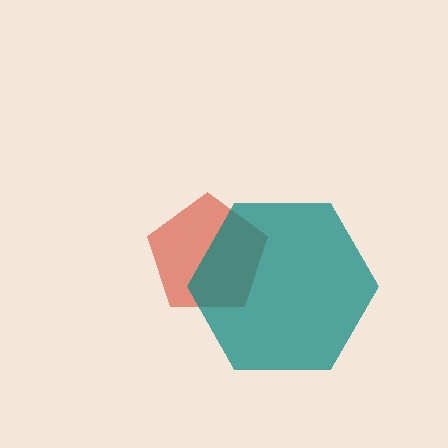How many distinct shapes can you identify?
There are 2 distinct shapes: a red pentagon, a teal hexagon.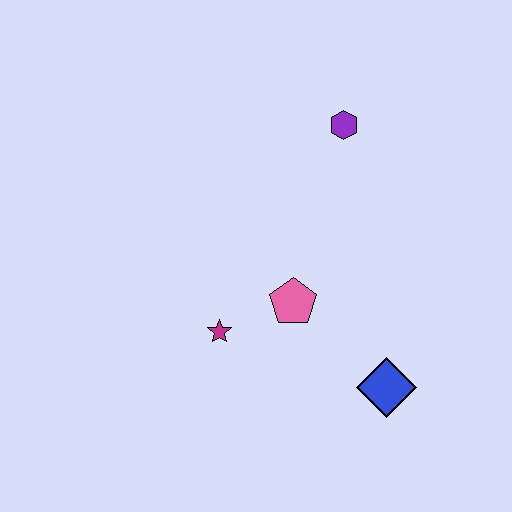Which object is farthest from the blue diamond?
The purple hexagon is farthest from the blue diamond.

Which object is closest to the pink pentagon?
The magenta star is closest to the pink pentagon.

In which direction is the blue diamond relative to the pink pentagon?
The blue diamond is to the right of the pink pentagon.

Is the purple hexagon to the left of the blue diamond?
Yes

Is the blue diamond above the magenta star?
No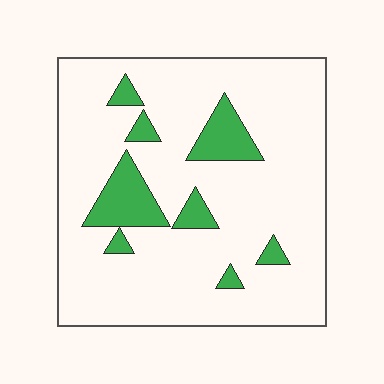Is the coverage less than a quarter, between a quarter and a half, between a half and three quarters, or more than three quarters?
Less than a quarter.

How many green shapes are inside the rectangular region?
8.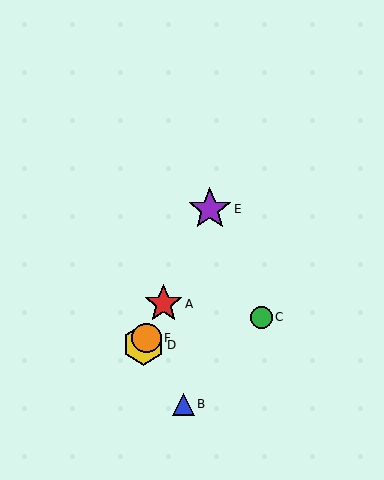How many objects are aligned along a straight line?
4 objects (A, D, E, F) are aligned along a straight line.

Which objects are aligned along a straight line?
Objects A, D, E, F are aligned along a straight line.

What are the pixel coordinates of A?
Object A is at (163, 304).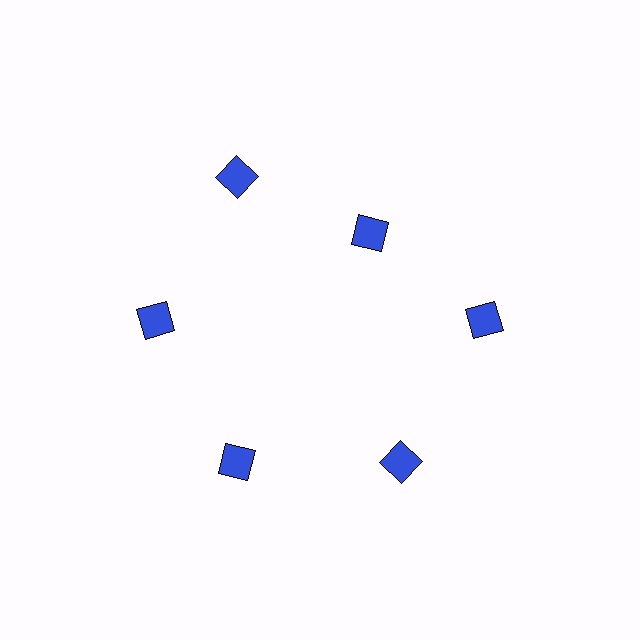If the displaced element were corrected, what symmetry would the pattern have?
It would have 6-fold rotational symmetry — the pattern would map onto itself every 60 degrees.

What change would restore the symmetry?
The symmetry would be restored by moving it outward, back onto the ring so that all 6 squares sit at equal angles and equal distance from the center.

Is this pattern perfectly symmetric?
No. The 6 blue squares are arranged in a ring, but one element near the 1 o'clock position is pulled inward toward the center, breaking the 6-fold rotational symmetry.